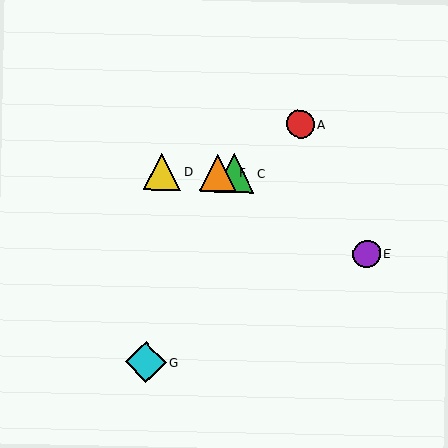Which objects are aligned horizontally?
Objects B, C, D, F are aligned horizontally.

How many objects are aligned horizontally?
4 objects (B, C, D, F) are aligned horizontally.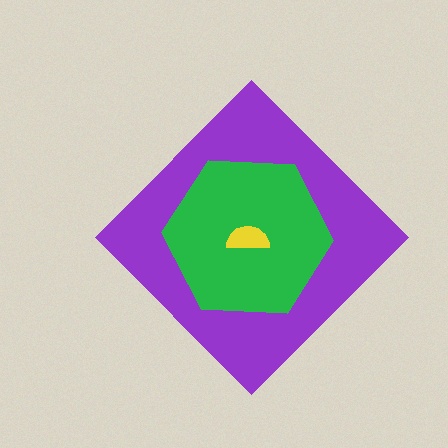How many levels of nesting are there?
3.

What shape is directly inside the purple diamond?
The green hexagon.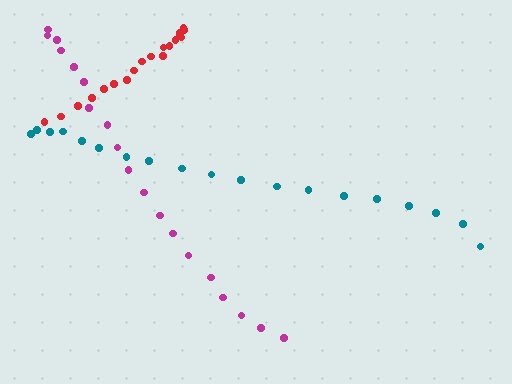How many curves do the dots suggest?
There are 3 distinct paths.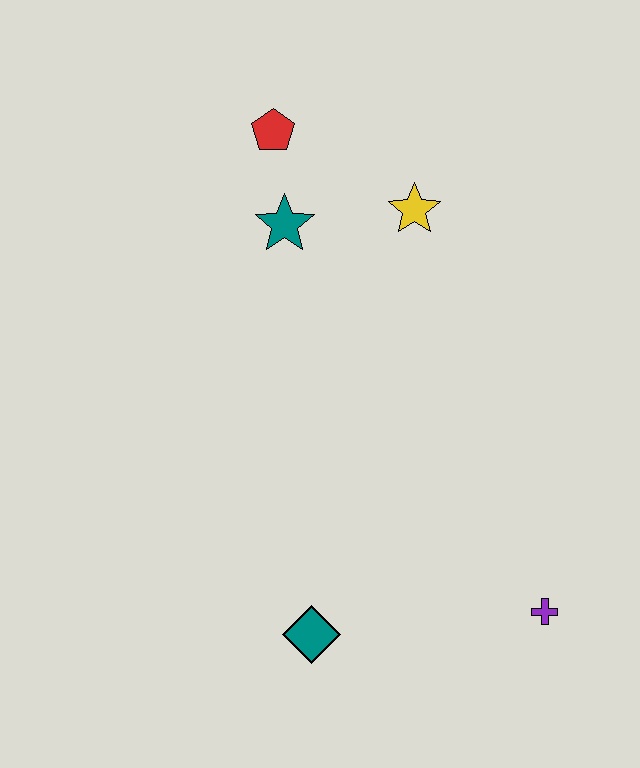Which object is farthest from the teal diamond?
The red pentagon is farthest from the teal diamond.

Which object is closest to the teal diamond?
The purple cross is closest to the teal diamond.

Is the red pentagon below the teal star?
No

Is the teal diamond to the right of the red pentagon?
Yes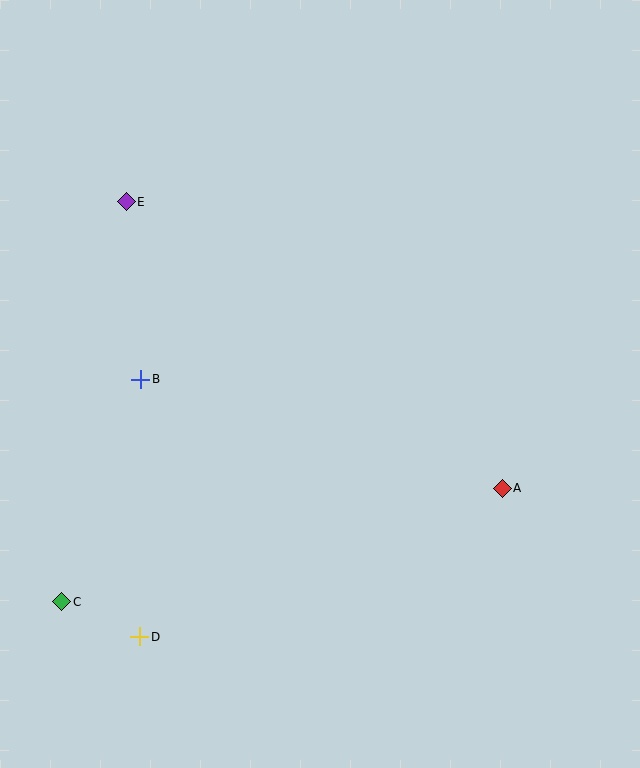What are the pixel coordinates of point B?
Point B is at (141, 379).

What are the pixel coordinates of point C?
Point C is at (62, 602).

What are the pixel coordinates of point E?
Point E is at (126, 202).